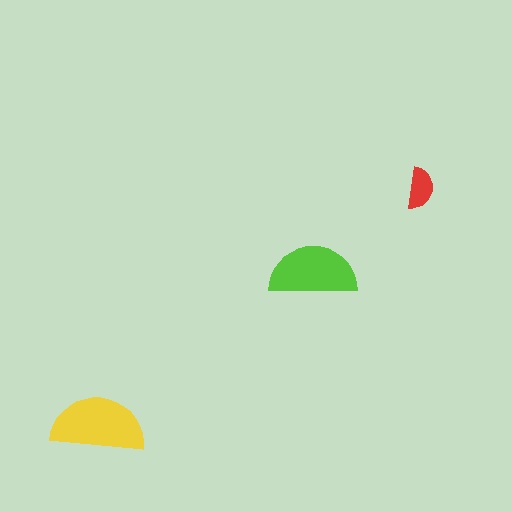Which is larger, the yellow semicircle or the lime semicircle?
The yellow one.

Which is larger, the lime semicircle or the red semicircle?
The lime one.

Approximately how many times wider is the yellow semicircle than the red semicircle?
About 2 times wider.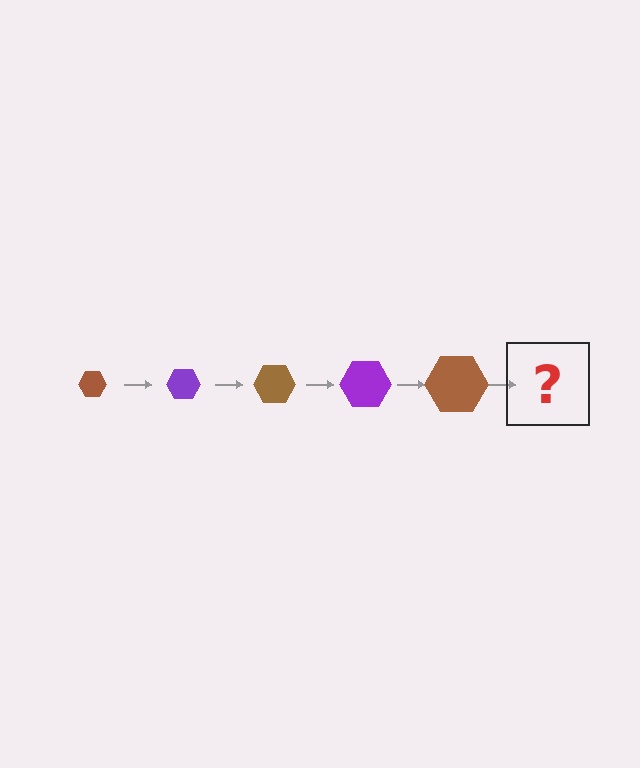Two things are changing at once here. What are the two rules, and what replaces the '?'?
The two rules are that the hexagon grows larger each step and the color cycles through brown and purple. The '?' should be a purple hexagon, larger than the previous one.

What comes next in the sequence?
The next element should be a purple hexagon, larger than the previous one.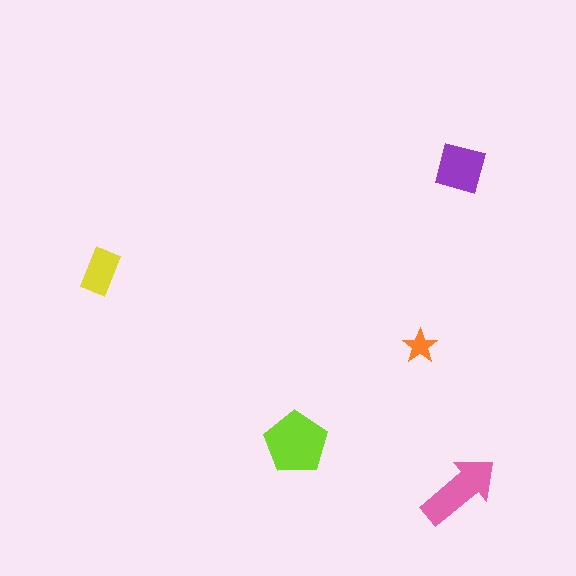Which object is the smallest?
The orange star.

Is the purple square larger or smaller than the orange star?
Larger.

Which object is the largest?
The lime pentagon.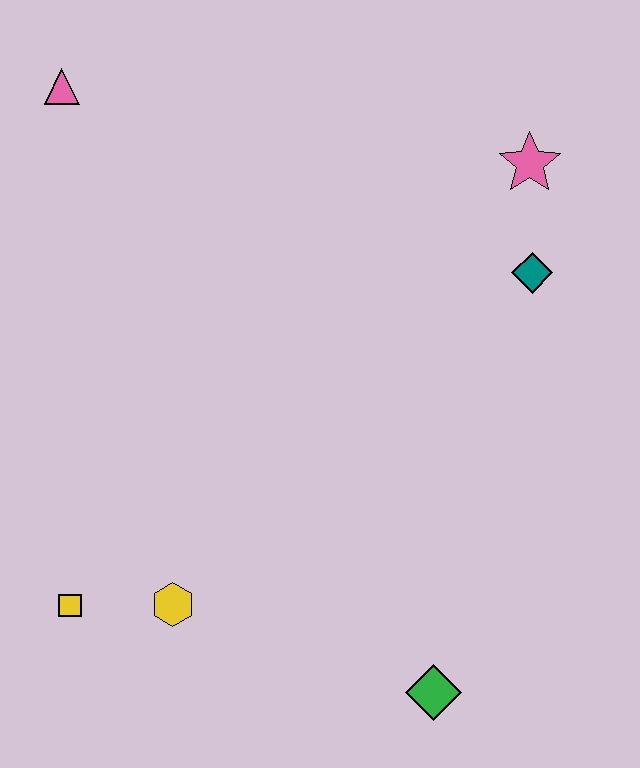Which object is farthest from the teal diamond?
The yellow square is farthest from the teal diamond.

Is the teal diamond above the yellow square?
Yes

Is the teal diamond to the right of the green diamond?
Yes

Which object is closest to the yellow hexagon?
The yellow square is closest to the yellow hexagon.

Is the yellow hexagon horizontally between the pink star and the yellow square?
Yes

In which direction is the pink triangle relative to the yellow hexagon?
The pink triangle is above the yellow hexagon.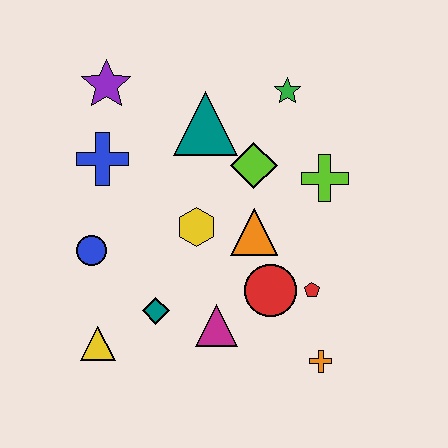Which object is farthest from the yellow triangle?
The green star is farthest from the yellow triangle.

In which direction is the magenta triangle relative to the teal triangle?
The magenta triangle is below the teal triangle.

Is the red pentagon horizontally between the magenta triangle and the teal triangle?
No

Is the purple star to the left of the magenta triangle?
Yes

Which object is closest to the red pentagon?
The red circle is closest to the red pentagon.